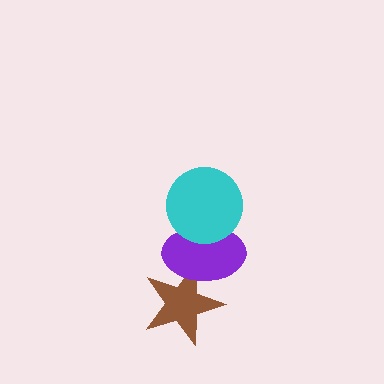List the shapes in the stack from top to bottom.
From top to bottom: the cyan circle, the purple ellipse, the brown star.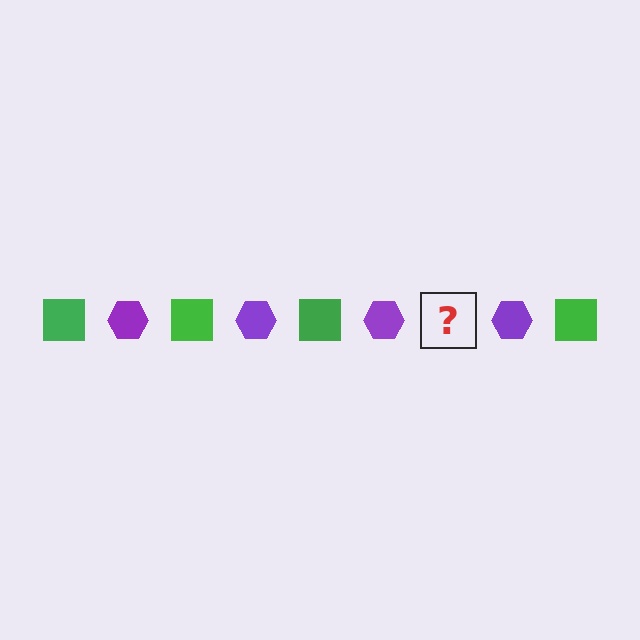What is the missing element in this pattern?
The missing element is a green square.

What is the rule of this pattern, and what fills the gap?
The rule is that the pattern alternates between green square and purple hexagon. The gap should be filled with a green square.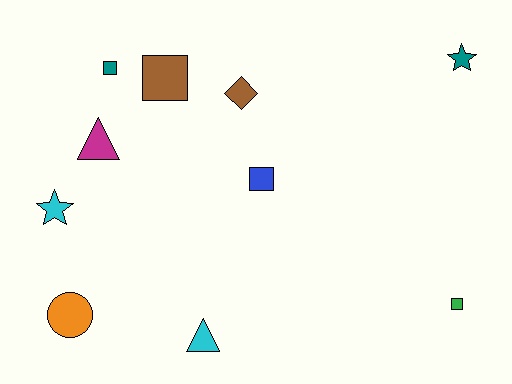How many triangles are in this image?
There are 2 triangles.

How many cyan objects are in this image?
There are 2 cyan objects.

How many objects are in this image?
There are 10 objects.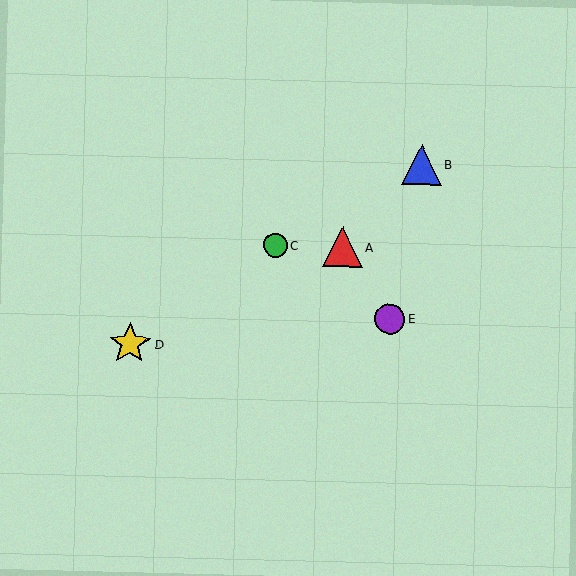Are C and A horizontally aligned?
Yes, both are at y≈245.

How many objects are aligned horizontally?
2 objects (A, C) are aligned horizontally.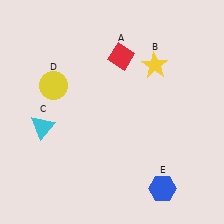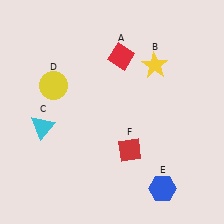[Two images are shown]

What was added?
A red diamond (F) was added in Image 2.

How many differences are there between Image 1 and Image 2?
There is 1 difference between the two images.